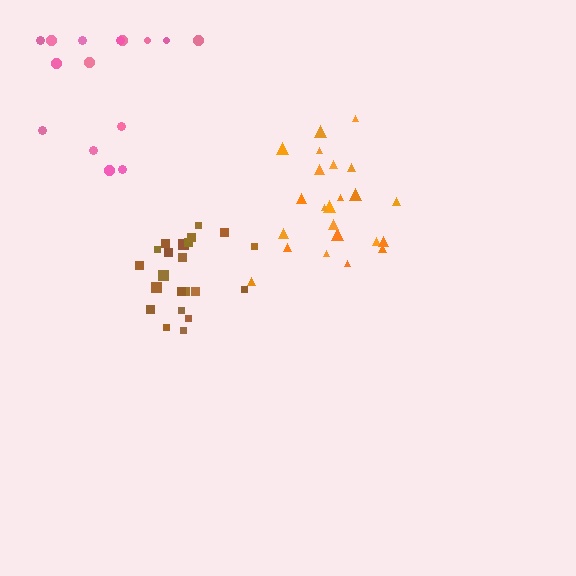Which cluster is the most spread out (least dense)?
Pink.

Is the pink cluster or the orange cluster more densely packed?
Orange.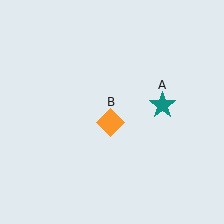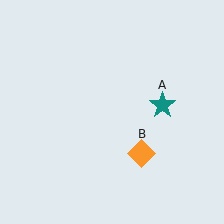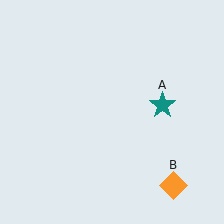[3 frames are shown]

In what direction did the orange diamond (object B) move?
The orange diamond (object B) moved down and to the right.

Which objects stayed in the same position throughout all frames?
Teal star (object A) remained stationary.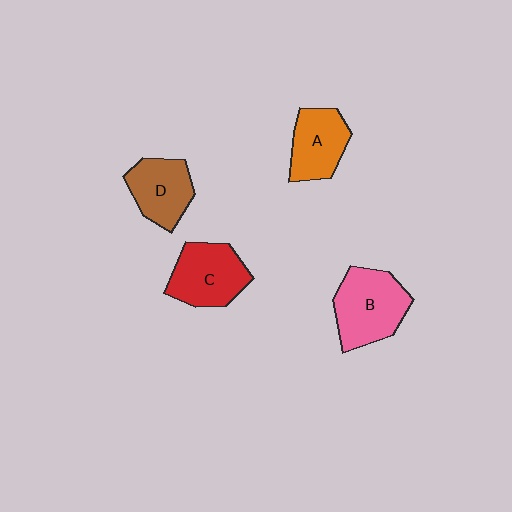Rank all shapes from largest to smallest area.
From largest to smallest: B (pink), C (red), D (brown), A (orange).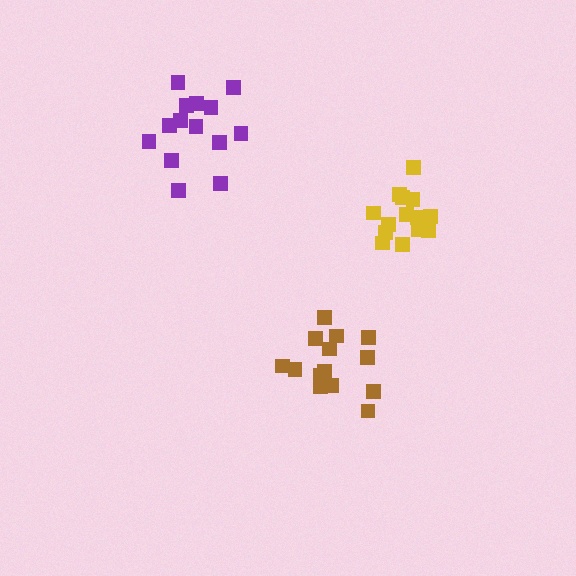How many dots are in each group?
Group 1: 14 dots, Group 2: 14 dots, Group 3: 15 dots (43 total).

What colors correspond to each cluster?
The clusters are colored: purple, brown, yellow.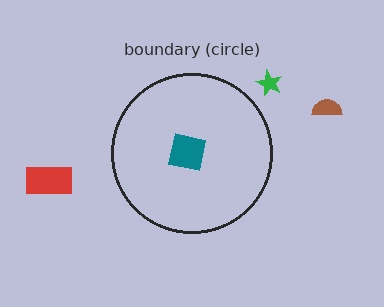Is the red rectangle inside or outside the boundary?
Outside.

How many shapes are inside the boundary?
1 inside, 3 outside.